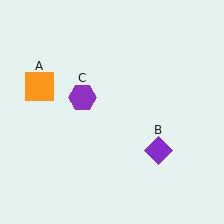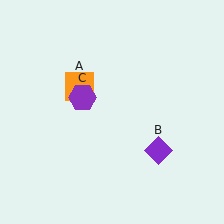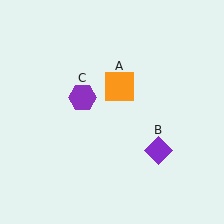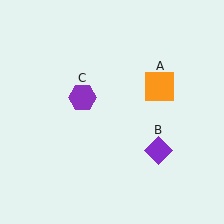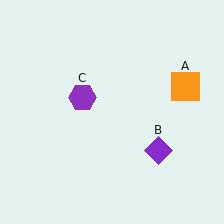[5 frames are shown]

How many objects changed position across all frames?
1 object changed position: orange square (object A).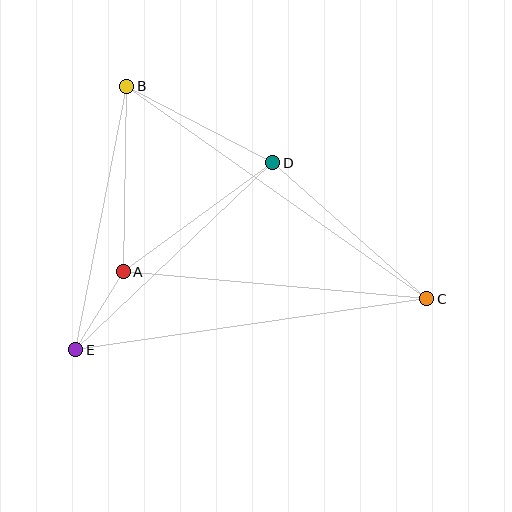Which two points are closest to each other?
Points A and E are closest to each other.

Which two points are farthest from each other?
Points B and C are farthest from each other.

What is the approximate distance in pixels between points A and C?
The distance between A and C is approximately 305 pixels.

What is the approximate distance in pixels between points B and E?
The distance between B and E is approximately 268 pixels.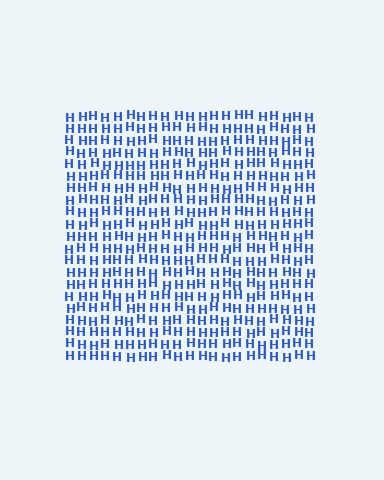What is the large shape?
The large shape is a square.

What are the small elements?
The small elements are letter H's.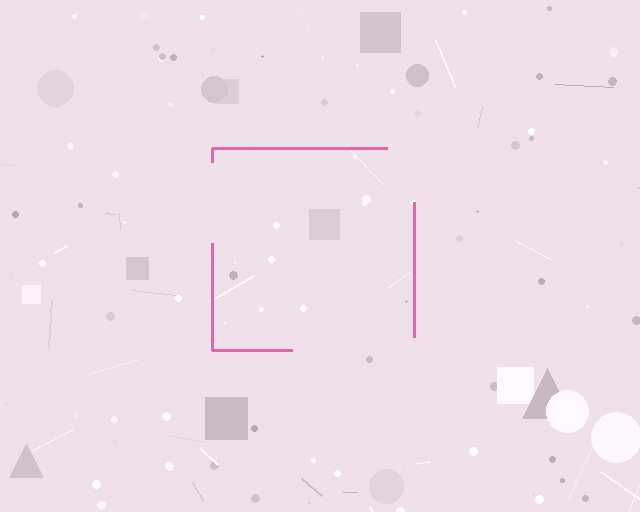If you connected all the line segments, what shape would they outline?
They would outline a square.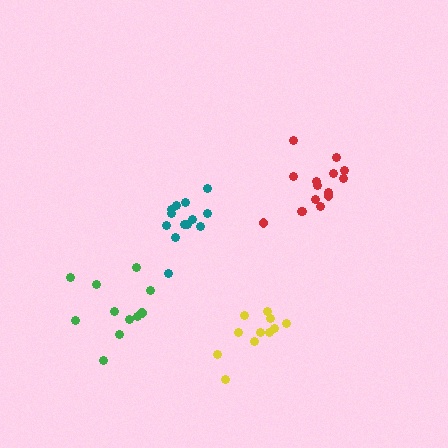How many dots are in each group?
Group 1: 13 dots, Group 2: 11 dots, Group 3: 11 dots, Group 4: 15 dots (50 total).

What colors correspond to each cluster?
The clusters are colored: teal, yellow, green, red.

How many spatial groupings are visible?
There are 4 spatial groupings.